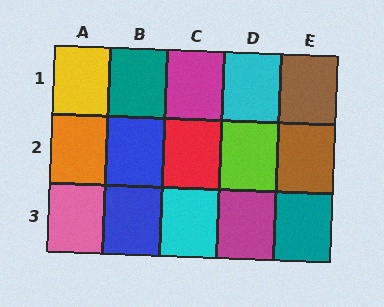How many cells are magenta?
2 cells are magenta.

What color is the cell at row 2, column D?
Lime.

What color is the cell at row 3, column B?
Blue.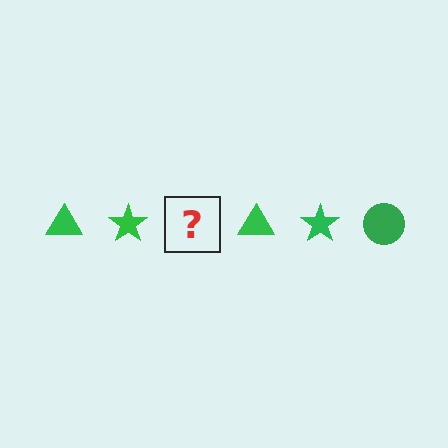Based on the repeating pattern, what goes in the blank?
The blank should be a green circle.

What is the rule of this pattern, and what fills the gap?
The rule is that the pattern cycles through triangle, star, circle shapes in green. The gap should be filled with a green circle.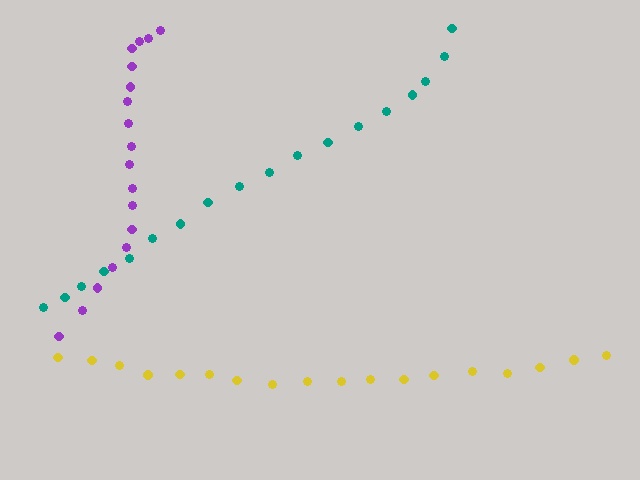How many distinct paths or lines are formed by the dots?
There are 3 distinct paths.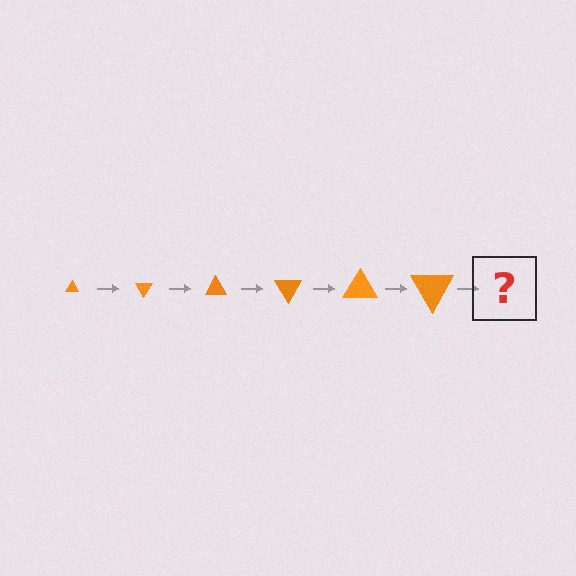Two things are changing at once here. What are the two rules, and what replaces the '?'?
The two rules are that the triangle grows larger each step and it rotates 60 degrees each step. The '?' should be a triangle, larger than the previous one and rotated 360 degrees from the start.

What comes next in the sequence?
The next element should be a triangle, larger than the previous one and rotated 360 degrees from the start.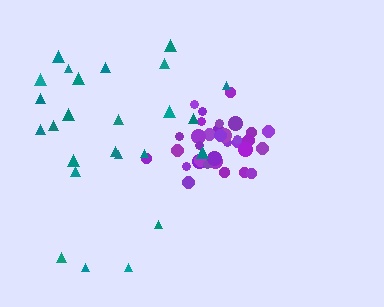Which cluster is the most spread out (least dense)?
Teal.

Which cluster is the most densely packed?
Purple.